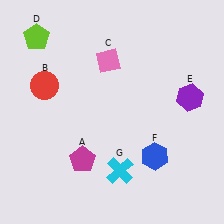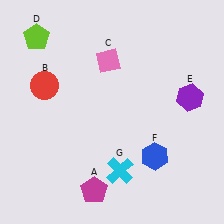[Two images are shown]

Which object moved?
The magenta pentagon (A) moved down.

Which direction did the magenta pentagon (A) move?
The magenta pentagon (A) moved down.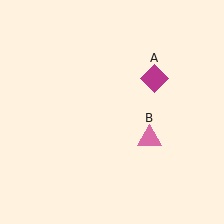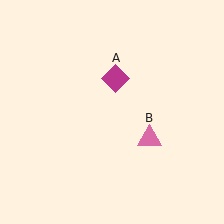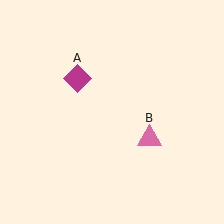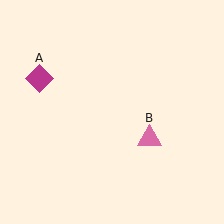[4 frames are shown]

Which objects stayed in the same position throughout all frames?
Pink triangle (object B) remained stationary.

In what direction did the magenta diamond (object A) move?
The magenta diamond (object A) moved left.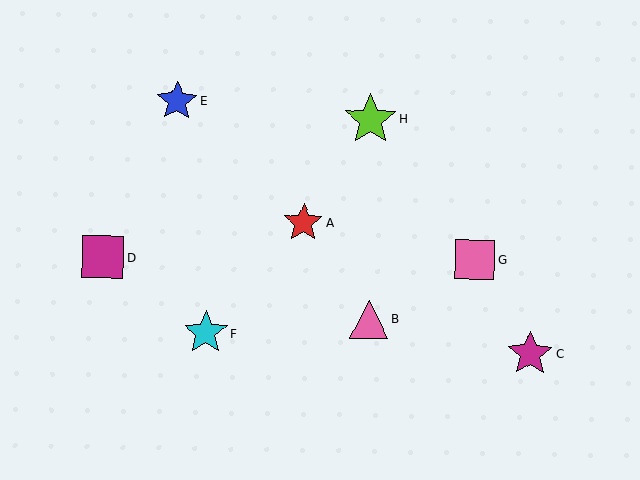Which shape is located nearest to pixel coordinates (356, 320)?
The pink triangle (labeled B) at (369, 319) is nearest to that location.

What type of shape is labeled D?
Shape D is a magenta square.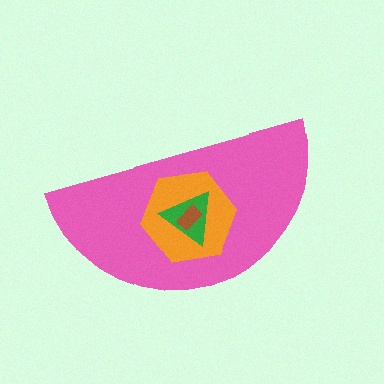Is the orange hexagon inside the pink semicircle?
Yes.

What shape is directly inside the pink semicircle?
The orange hexagon.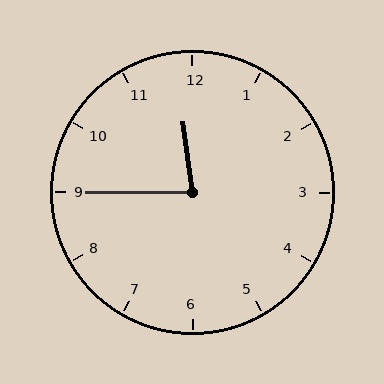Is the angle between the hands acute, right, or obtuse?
It is acute.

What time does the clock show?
11:45.